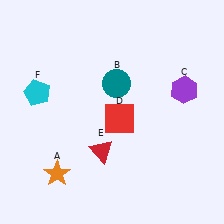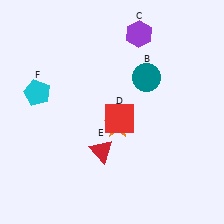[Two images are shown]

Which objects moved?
The objects that moved are: the orange star (A), the teal circle (B), the purple hexagon (C).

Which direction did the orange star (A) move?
The orange star (A) moved right.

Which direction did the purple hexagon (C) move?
The purple hexagon (C) moved up.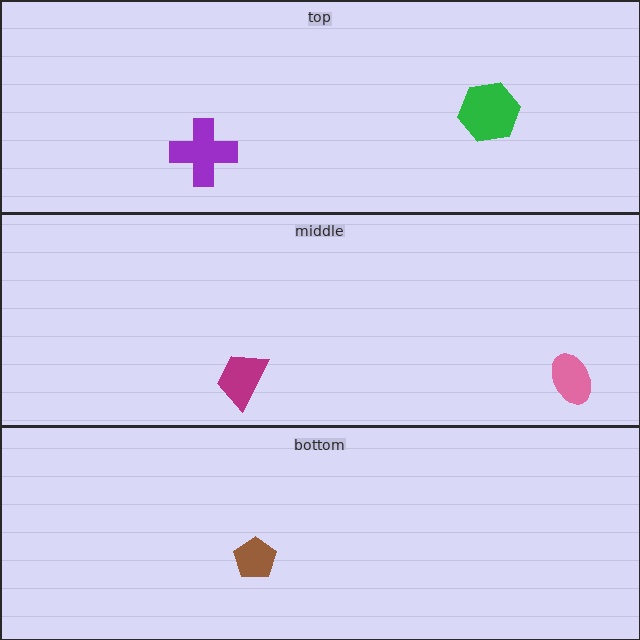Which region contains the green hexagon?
The top region.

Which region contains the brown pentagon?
The bottom region.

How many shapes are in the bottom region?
1.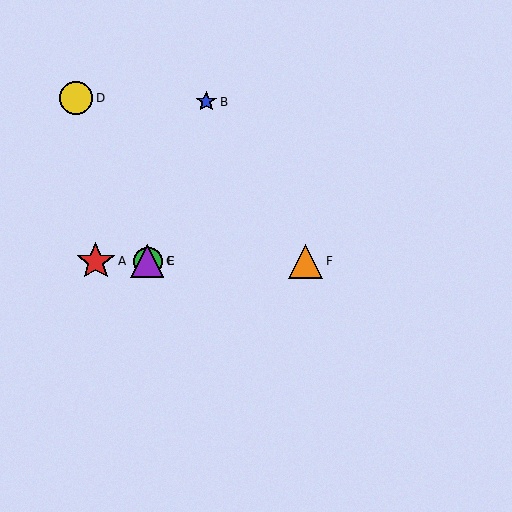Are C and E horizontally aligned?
Yes, both are at y≈261.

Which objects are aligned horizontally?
Objects A, C, E, F are aligned horizontally.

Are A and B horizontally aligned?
No, A is at y≈261 and B is at y≈102.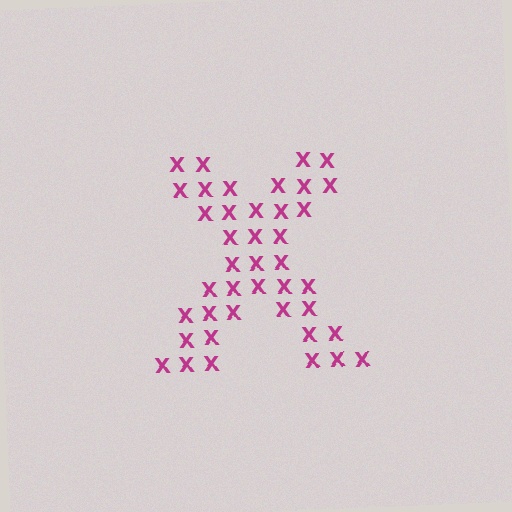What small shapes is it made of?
It is made of small letter X's.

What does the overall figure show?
The overall figure shows the letter X.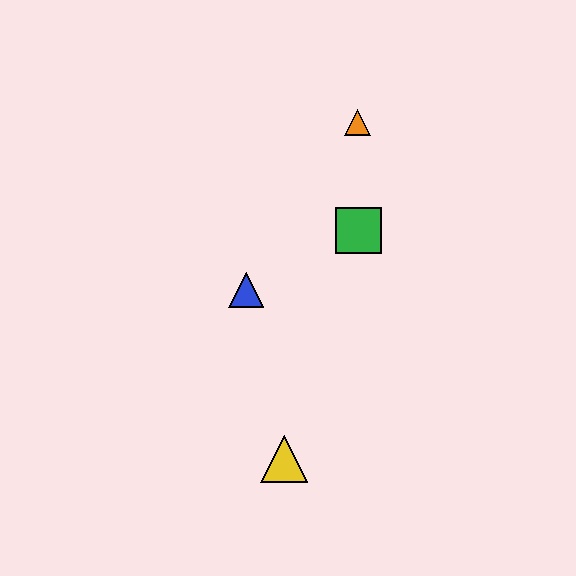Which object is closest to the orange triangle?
The green square is closest to the orange triangle.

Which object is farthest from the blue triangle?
The orange triangle is farthest from the blue triangle.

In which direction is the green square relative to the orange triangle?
The green square is below the orange triangle.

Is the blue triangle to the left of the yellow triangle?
Yes